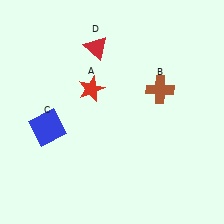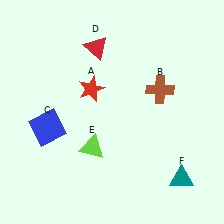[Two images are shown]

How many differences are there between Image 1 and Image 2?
There are 2 differences between the two images.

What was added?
A lime triangle (E), a teal triangle (F) were added in Image 2.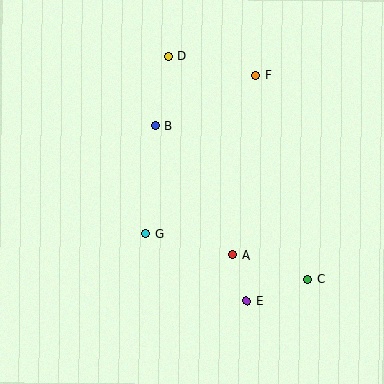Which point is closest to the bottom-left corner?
Point G is closest to the bottom-left corner.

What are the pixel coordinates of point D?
Point D is at (168, 56).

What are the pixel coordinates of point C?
Point C is at (308, 279).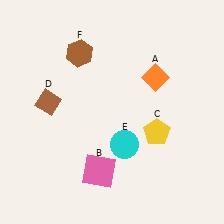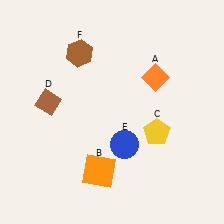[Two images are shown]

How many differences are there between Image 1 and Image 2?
There are 2 differences between the two images.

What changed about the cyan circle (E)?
In Image 1, E is cyan. In Image 2, it changed to blue.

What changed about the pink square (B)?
In Image 1, B is pink. In Image 2, it changed to orange.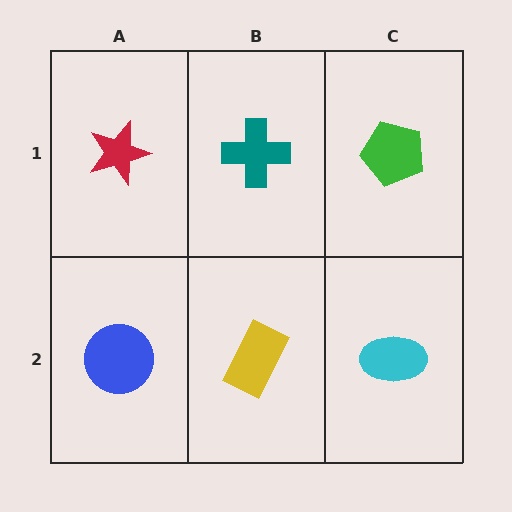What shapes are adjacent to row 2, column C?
A green pentagon (row 1, column C), a yellow rectangle (row 2, column B).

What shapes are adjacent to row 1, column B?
A yellow rectangle (row 2, column B), a red star (row 1, column A), a green pentagon (row 1, column C).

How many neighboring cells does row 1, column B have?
3.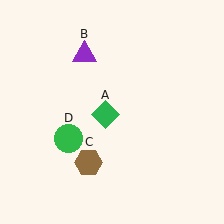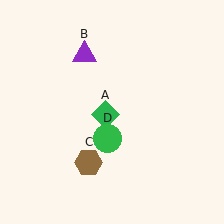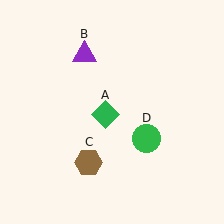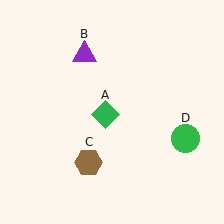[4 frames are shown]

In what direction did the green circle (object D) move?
The green circle (object D) moved right.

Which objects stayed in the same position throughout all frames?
Green diamond (object A) and purple triangle (object B) and brown hexagon (object C) remained stationary.